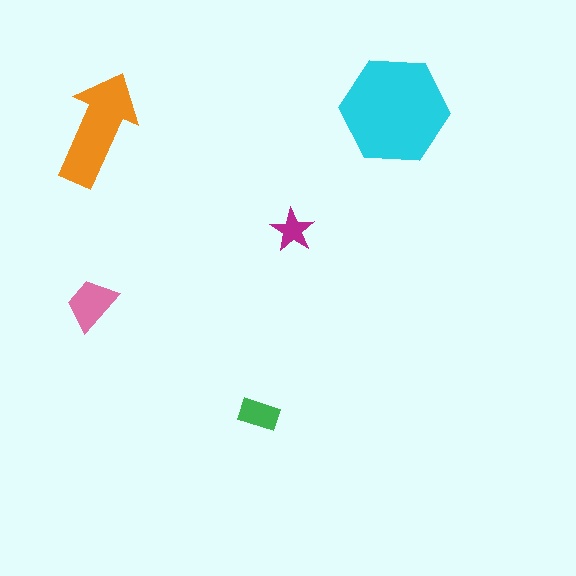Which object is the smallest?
The magenta star.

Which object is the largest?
The cyan hexagon.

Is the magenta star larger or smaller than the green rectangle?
Smaller.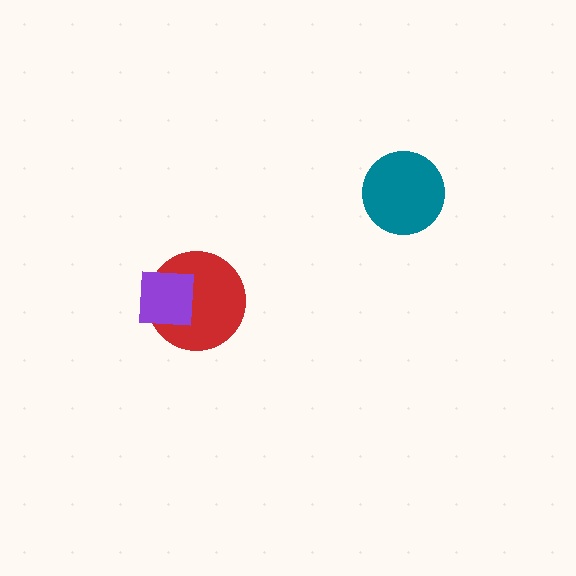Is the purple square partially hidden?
No, no other shape covers it.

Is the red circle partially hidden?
Yes, it is partially covered by another shape.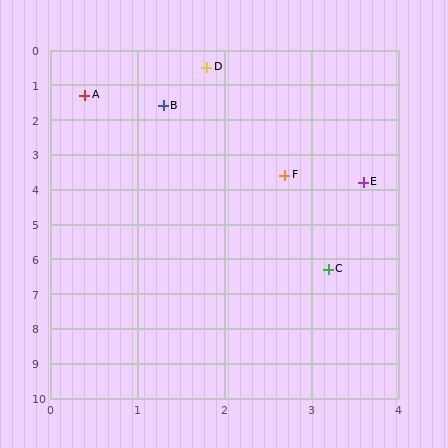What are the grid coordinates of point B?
Point B is at approximately (1.3, 1.6).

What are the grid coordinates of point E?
Point E is at approximately (3.6, 3.8).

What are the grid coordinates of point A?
Point A is at approximately (0.4, 1.3).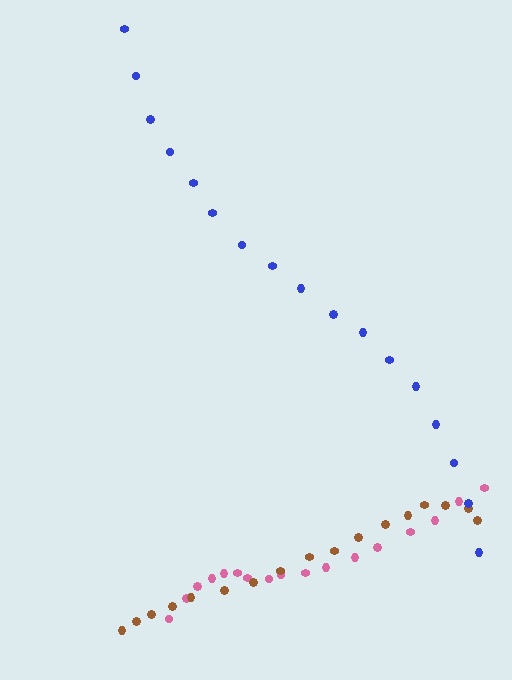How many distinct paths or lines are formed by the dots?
There are 3 distinct paths.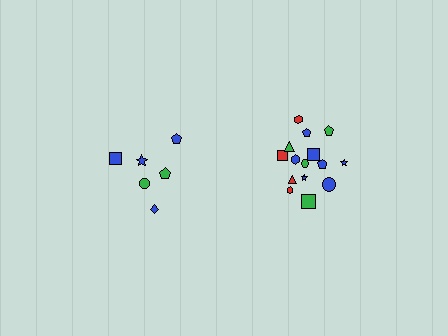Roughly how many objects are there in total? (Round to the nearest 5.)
Roughly 20 objects in total.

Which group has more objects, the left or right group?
The right group.